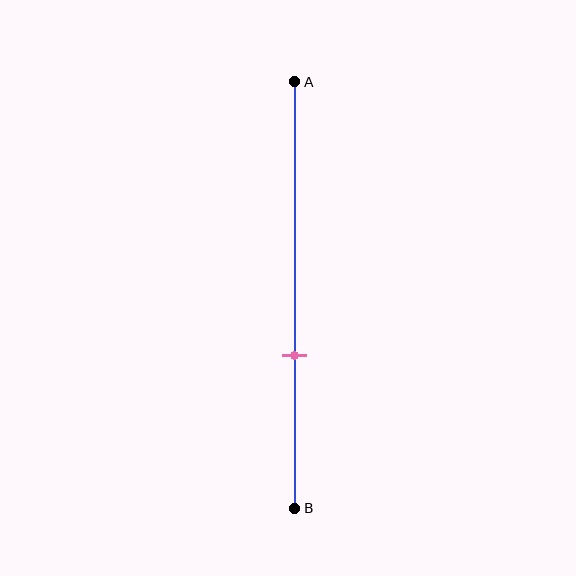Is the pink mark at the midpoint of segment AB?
No, the mark is at about 65% from A, not at the 50% midpoint.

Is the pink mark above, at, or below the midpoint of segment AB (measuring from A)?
The pink mark is below the midpoint of segment AB.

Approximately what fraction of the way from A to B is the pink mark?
The pink mark is approximately 65% of the way from A to B.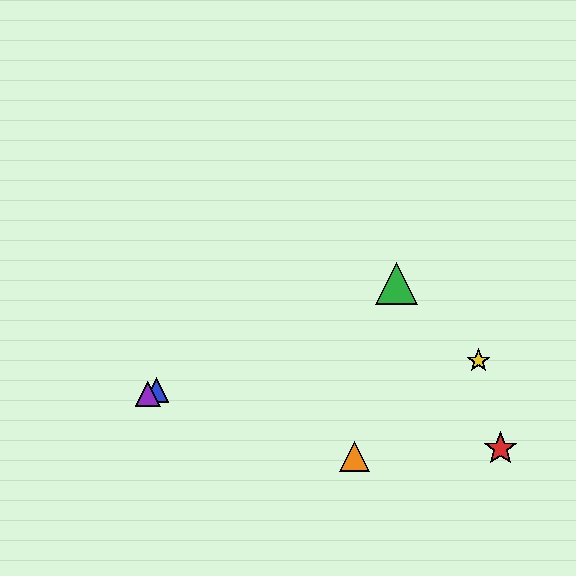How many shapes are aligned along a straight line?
3 shapes (the blue triangle, the green triangle, the purple triangle) are aligned along a straight line.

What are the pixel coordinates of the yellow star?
The yellow star is at (479, 361).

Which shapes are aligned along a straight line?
The blue triangle, the green triangle, the purple triangle are aligned along a straight line.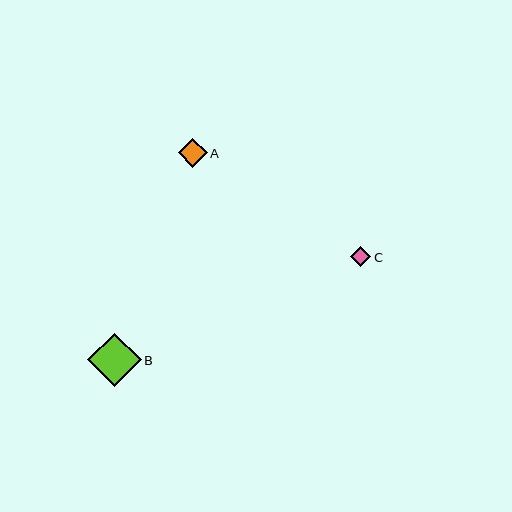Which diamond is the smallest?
Diamond C is the smallest with a size of approximately 20 pixels.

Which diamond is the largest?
Diamond B is the largest with a size of approximately 53 pixels.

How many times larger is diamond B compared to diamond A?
Diamond B is approximately 1.8 times the size of diamond A.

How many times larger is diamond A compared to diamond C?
Diamond A is approximately 1.4 times the size of diamond C.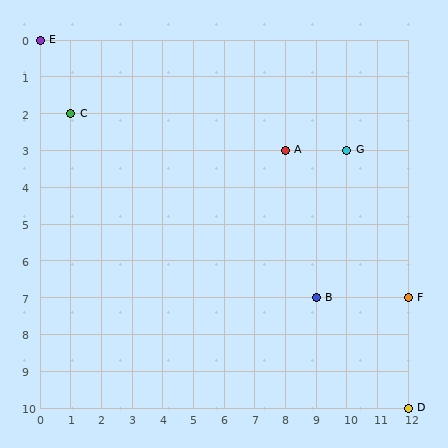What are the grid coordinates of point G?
Point G is at grid coordinates (10, 3).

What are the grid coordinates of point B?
Point B is at grid coordinates (9, 7).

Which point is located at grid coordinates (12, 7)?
Point F is at (12, 7).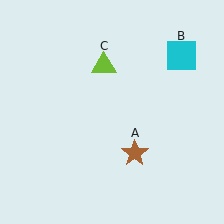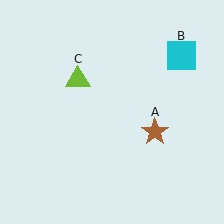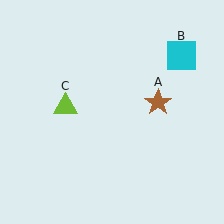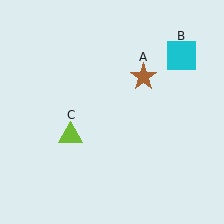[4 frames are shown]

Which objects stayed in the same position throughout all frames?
Cyan square (object B) remained stationary.